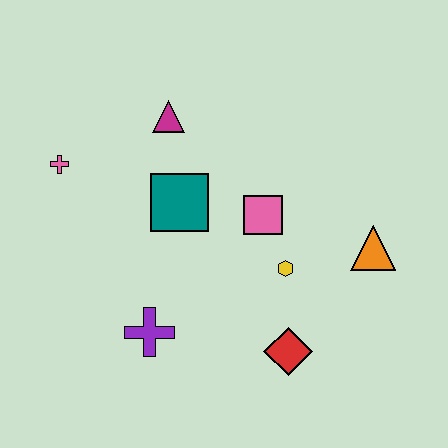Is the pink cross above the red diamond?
Yes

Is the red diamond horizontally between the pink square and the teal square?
No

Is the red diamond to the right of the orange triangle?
No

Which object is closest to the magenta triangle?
The teal square is closest to the magenta triangle.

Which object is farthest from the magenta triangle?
The red diamond is farthest from the magenta triangle.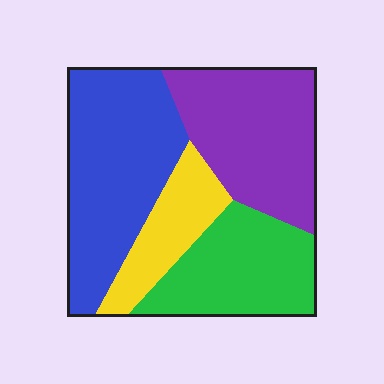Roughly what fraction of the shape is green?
Green covers 23% of the shape.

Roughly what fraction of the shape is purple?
Purple covers 29% of the shape.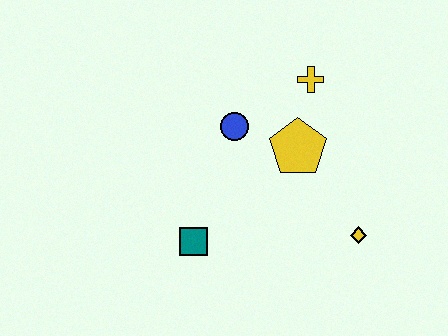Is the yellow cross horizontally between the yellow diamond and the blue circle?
Yes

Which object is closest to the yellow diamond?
The yellow pentagon is closest to the yellow diamond.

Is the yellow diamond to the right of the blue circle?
Yes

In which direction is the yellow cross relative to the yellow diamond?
The yellow cross is above the yellow diamond.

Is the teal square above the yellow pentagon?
No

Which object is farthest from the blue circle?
The yellow diamond is farthest from the blue circle.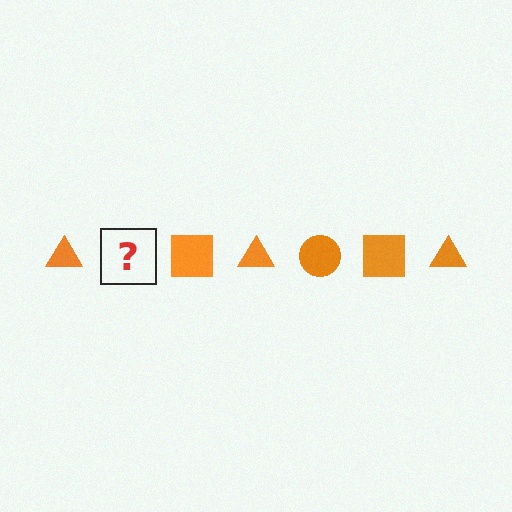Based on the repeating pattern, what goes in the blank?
The blank should be an orange circle.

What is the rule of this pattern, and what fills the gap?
The rule is that the pattern cycles through triangle, circle, square shapes in orange. The gap should be filled with an orange circle.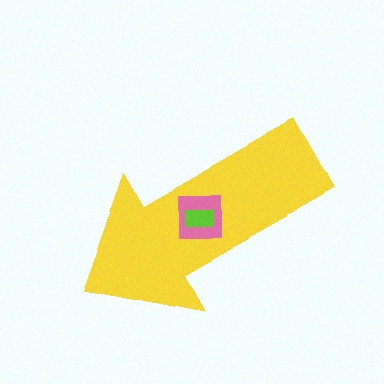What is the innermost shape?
The lime rectangle.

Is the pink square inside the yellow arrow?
Yes.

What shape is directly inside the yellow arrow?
The pink square.